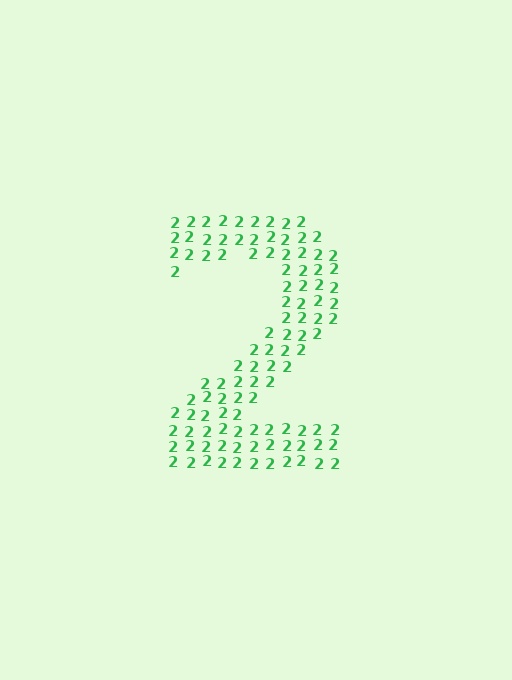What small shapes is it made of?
It is made of small digit 2's.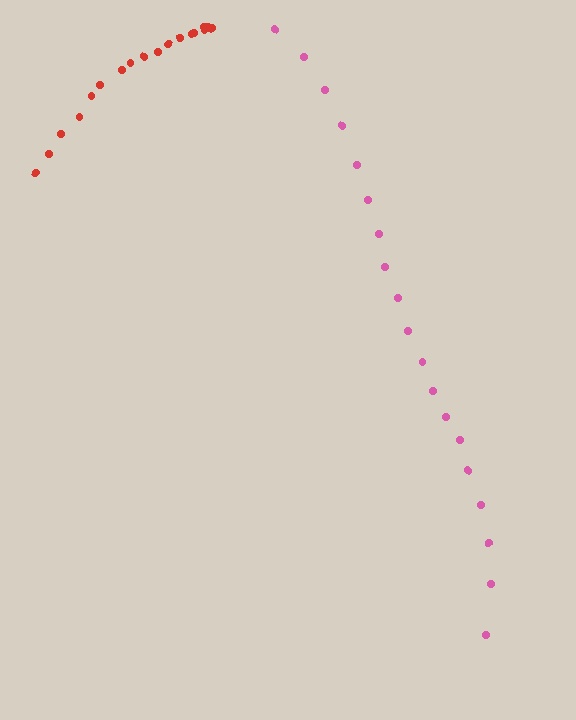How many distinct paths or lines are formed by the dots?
There are 2 distinct paths.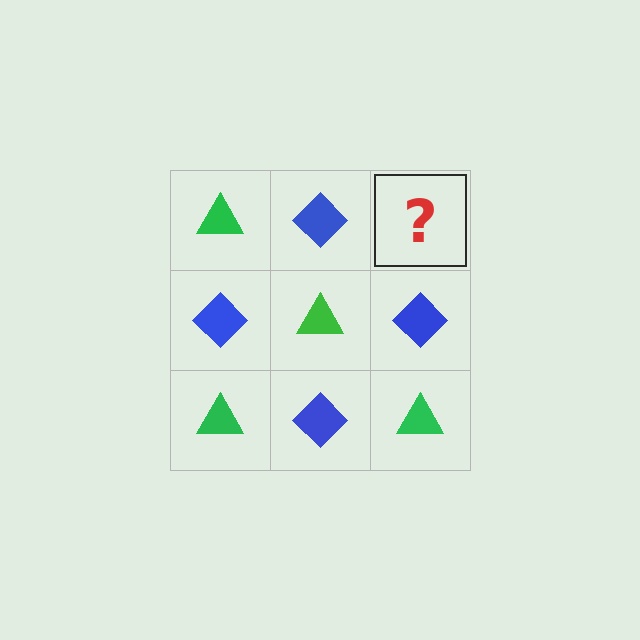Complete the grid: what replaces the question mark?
The question mark should be replaced with a green triangle.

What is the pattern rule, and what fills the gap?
The rule is that it alternates green triangle and blue diamond in a checkerboard pattern. The gap should be filled with a green triangle.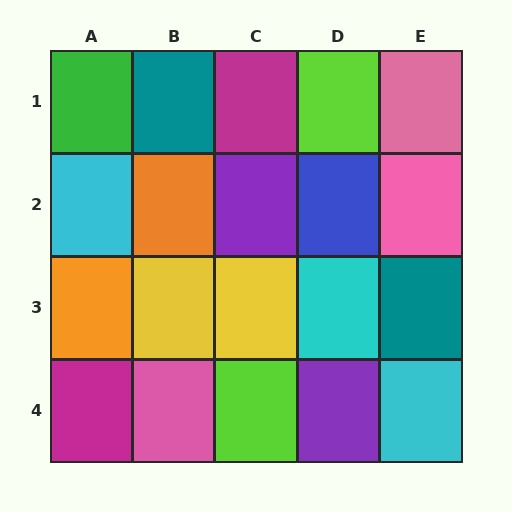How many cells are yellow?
2 cells are yellow.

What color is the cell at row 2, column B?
Orange.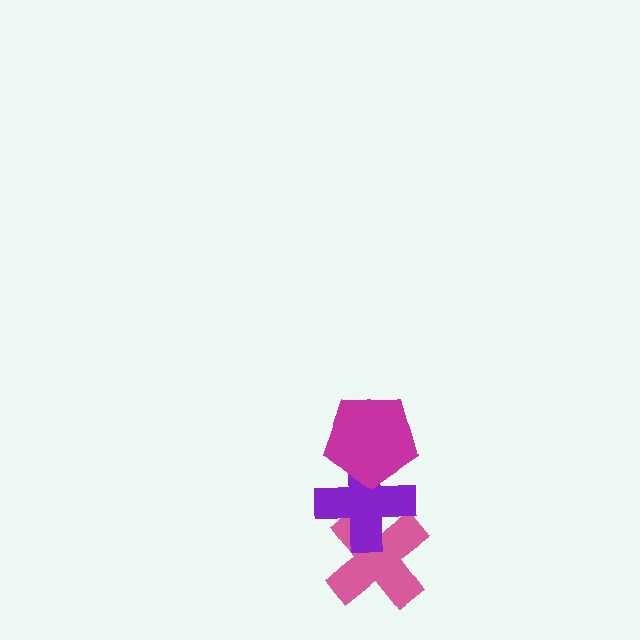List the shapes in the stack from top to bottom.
From top to bottom: the magenta pentagon, the purple cross, the pink cross.